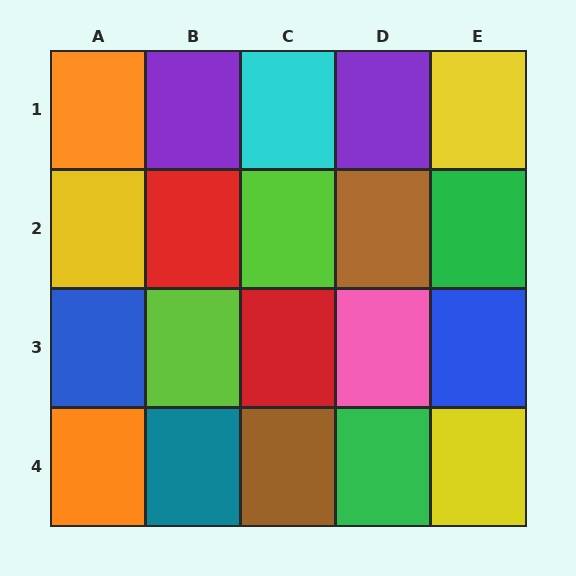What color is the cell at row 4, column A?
Orange.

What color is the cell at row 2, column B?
Red.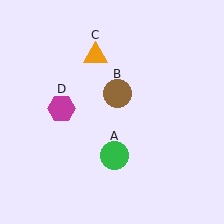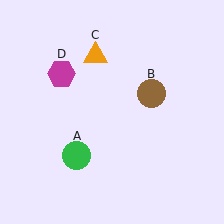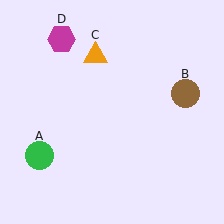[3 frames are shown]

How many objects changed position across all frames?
3 objects changed position: green circle (object A), brown circle (object B), magenta hexagon (object D).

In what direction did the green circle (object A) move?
The green circle (object A) moved left.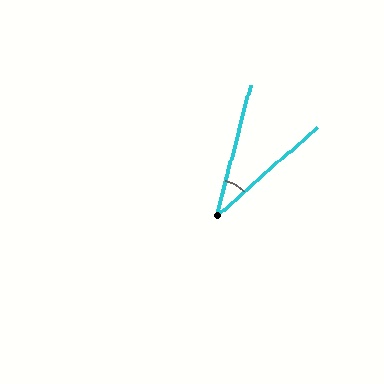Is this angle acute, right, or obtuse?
It is acute.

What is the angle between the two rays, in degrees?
Approximately 34 degrees.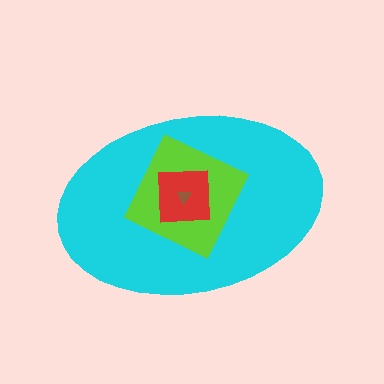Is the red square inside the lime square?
Yes.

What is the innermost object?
The brown triangle.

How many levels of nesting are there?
4.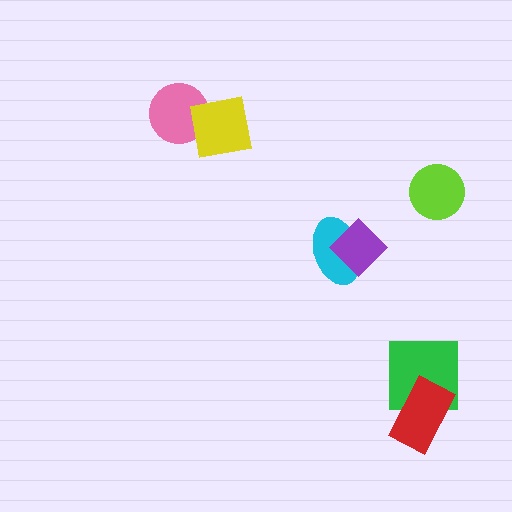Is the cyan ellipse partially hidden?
Yes, it is partially covered by another shape.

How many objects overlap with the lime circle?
0 objects overlap with the lime circle.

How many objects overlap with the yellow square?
1 object overlaps with the yellow square.